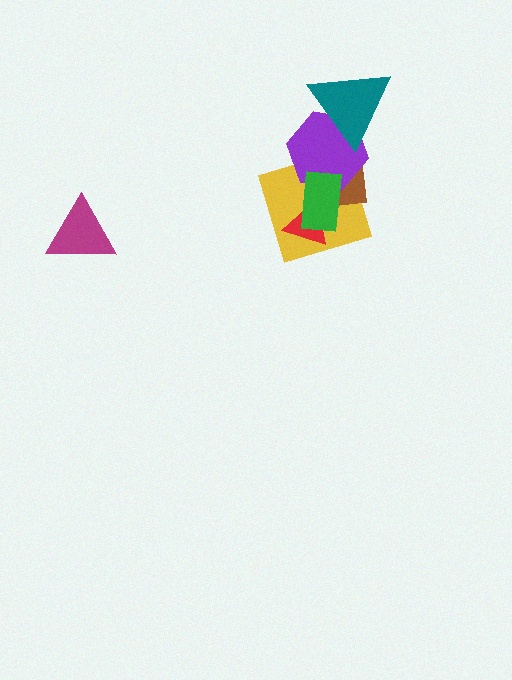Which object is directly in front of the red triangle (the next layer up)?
The brown square is directly in front of the red triangle.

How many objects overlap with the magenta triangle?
0 objects overlap with the magenta triangle.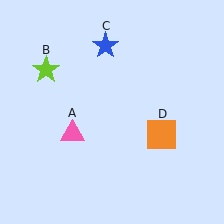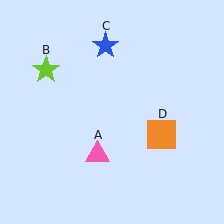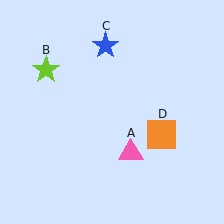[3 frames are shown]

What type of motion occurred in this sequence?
The pink triangle (object A) rotated counterclockwise around the center of the scene.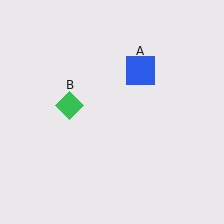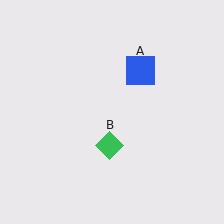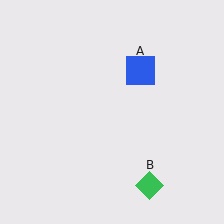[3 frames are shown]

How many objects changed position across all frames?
1 object changed position: green diamond (object B).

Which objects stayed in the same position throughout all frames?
Blue square (object A) remained stationary.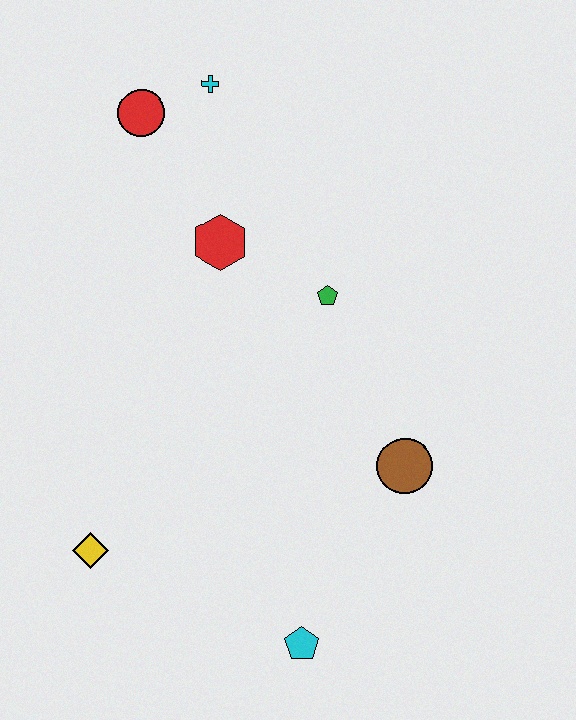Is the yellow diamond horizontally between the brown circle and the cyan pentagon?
No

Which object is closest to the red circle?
The cyan cross is closest to the red circle.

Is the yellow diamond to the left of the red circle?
Yes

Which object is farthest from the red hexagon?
The cyan pentagon is farthest from the red hexagon.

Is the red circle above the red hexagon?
Yes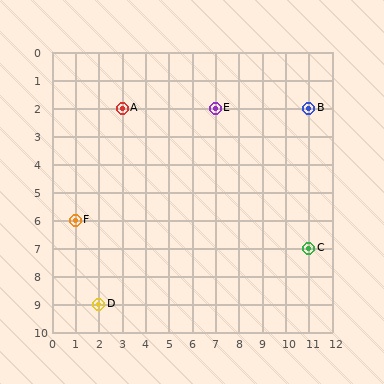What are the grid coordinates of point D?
Point D is at grid coordinates (2, 9).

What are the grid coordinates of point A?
Point A is at grid coordinates (3, 2).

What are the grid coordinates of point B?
Point B is at grid coordinates (11, 2).